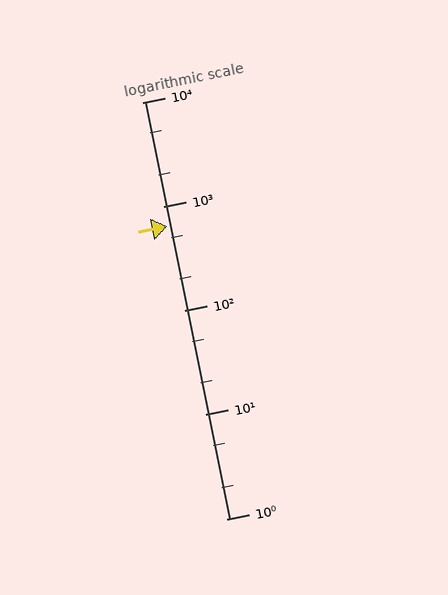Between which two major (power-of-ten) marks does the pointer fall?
The pointer is between 100 and 1000.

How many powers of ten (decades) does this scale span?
The scale spans 4 decades, from 1 to 10000.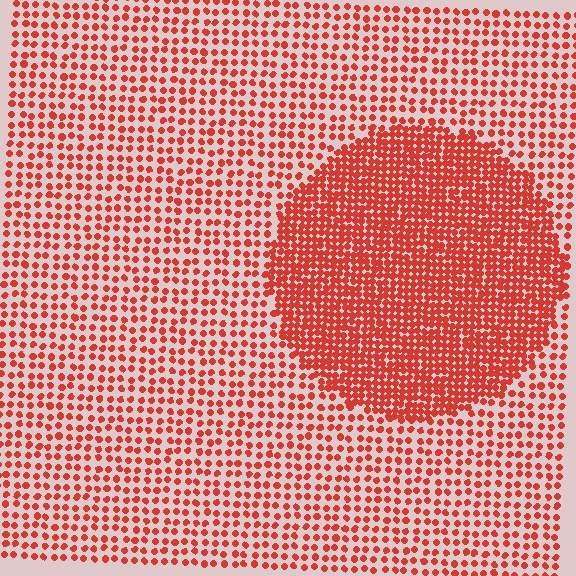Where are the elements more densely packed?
The elements are more densely packed inside the circle boundary.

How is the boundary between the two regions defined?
The boundary is defined by a change in element density (approximately 2.2x ratio). All elements are the same color, size, and shape.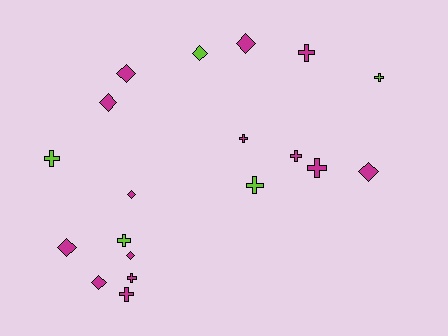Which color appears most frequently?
Magenta, with 14 objects.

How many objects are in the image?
There are 19 objects.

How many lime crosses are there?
There are 4 lime crosses.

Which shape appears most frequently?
Cross, with 10 objects.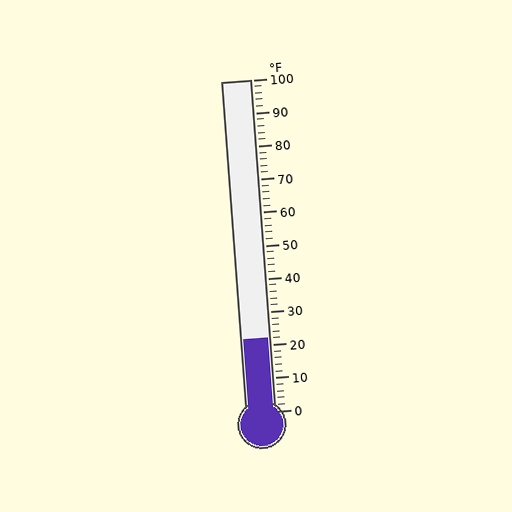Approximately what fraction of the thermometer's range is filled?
The thermometer is filled to approximately 20% of its range.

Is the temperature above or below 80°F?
The temperature is below 80°F.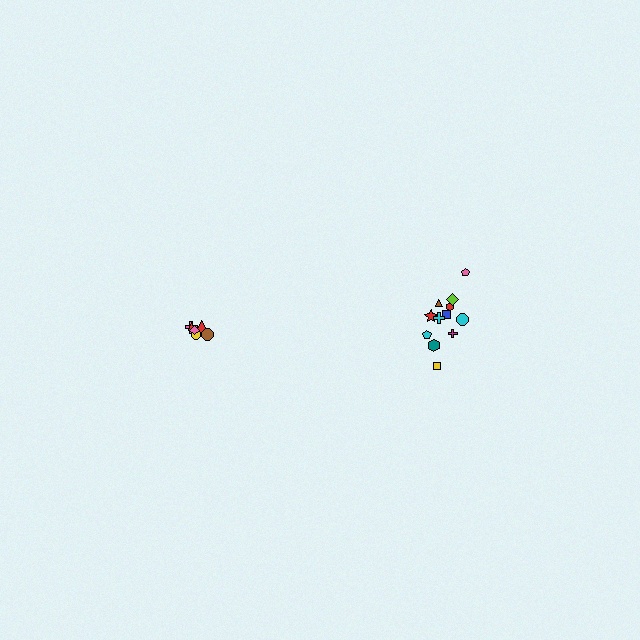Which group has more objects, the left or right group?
The right group.